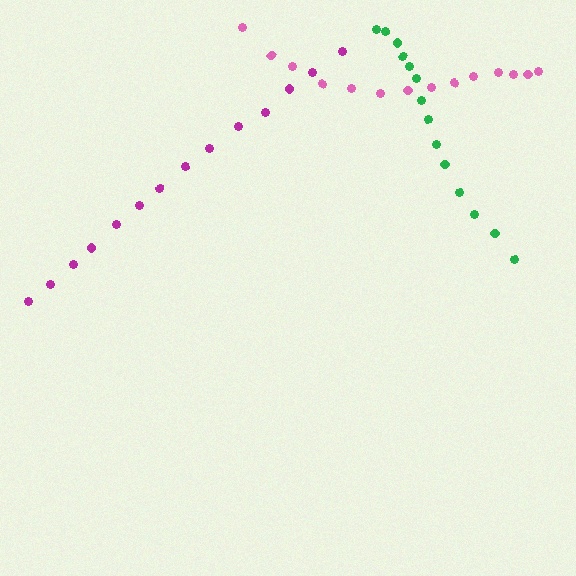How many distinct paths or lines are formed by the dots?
There are 3 distinct paths.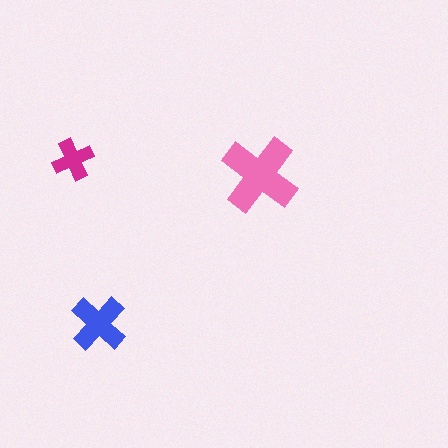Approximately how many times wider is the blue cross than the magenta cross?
About 1.5 times wider.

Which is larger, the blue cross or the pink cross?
The pink one.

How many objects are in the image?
There are 3 objects in the image.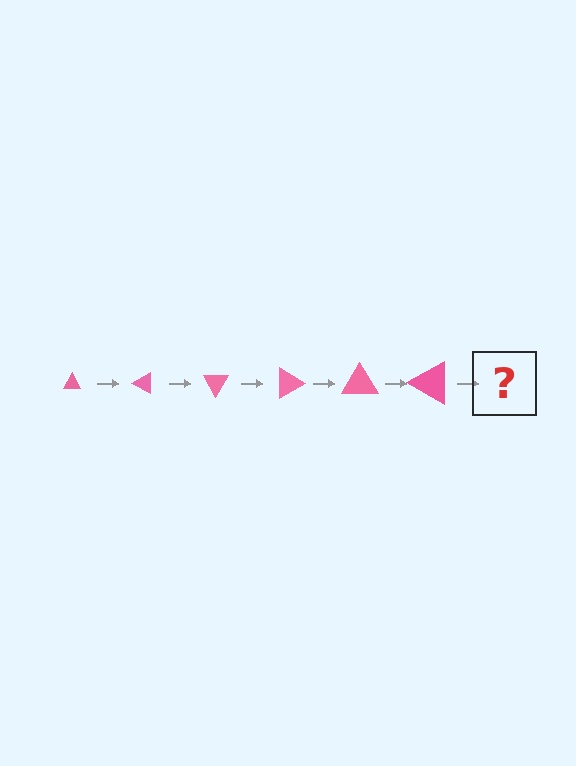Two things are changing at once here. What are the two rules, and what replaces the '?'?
The two rules are that the triangle grows larger each step and it rotates 30 degrees each step. The '?' should be a triangle, larger than the previous one and rotated 180 degrees from the start.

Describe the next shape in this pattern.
It should be a triangle, larger than the previous one and rotated 180 degrees from the start.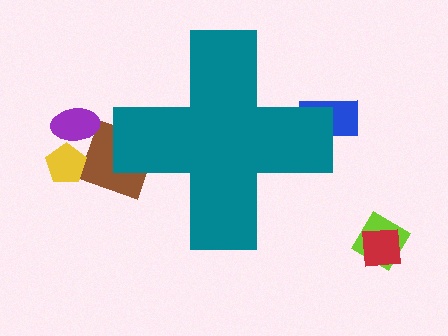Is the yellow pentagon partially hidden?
No, the yellow pentagon is fully visible.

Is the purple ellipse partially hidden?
No, the purple ellipse is fully visible.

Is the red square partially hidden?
No, the red square is fully visible.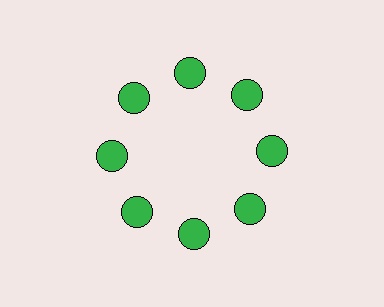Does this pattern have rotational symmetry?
Yes, this pattern has 8-fold rotational symmetry. It looks the same after rotating 45 degrees around the center.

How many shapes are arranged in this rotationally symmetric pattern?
There are 8 shapes, arranged in 8 groups of 1.